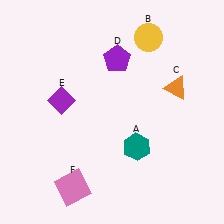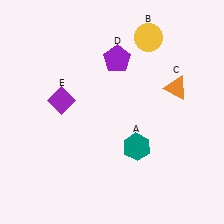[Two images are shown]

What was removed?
The pink square (F) was removed in Image 2.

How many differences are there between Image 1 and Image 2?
There is 1 difference between the two images.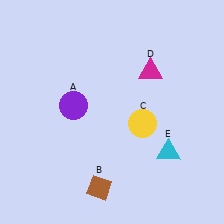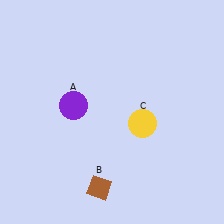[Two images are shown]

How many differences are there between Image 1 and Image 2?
There are 2 differences between the two images.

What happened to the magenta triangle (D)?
The magenta triangle (D) was removed in Image 2. It was in the top-right area of Image 1.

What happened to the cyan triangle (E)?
The cyan triangle (E) was removed in Image 2. It was in the bottom-right area of Image 1.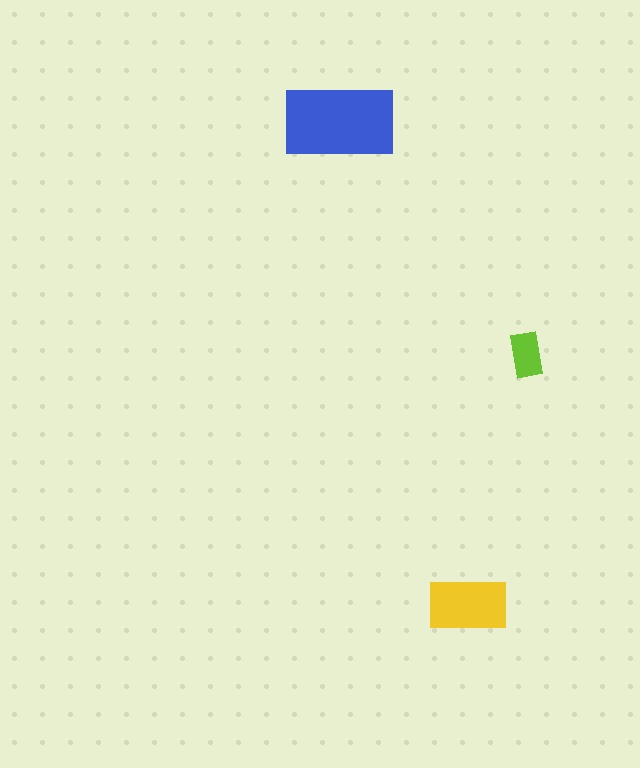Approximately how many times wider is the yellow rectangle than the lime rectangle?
About 2 times wider.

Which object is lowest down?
The yellow rectangle is bottommost.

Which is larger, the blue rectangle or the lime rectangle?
The blue one.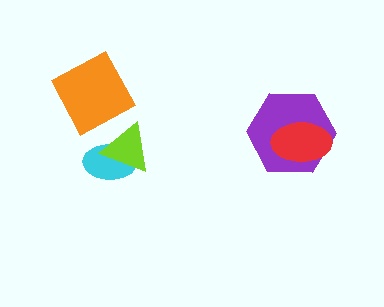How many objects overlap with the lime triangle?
2 objects overlap with the lime triangle.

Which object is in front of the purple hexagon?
The red ellipse is in front of the purple hexagon.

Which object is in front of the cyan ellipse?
The lime triangle is in front of the cyan ellipse.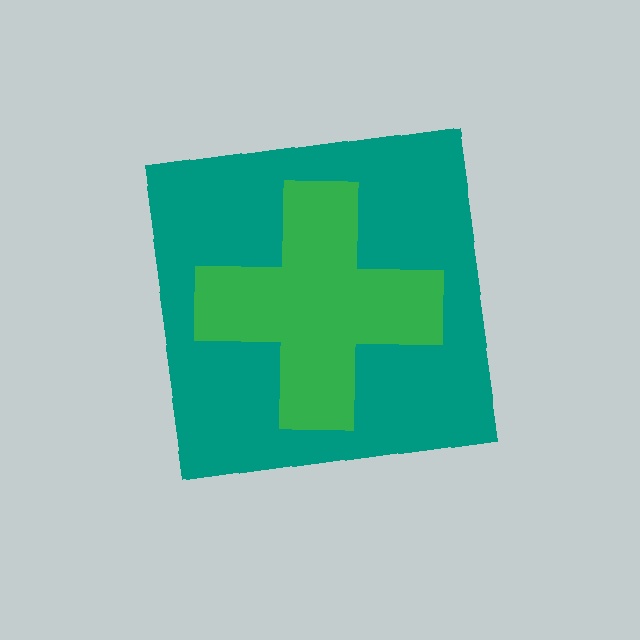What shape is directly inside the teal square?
The green cross.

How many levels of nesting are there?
2.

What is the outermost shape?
The teal square.